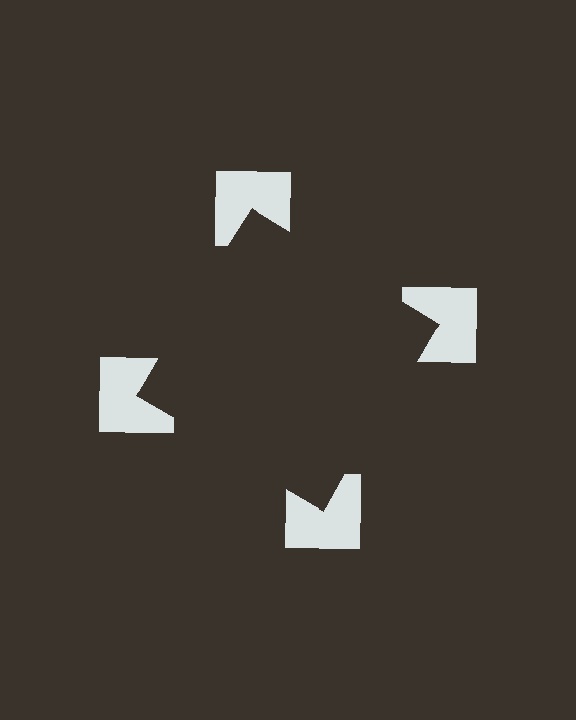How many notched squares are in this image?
There are 4 — one at each vertex of the illusory square.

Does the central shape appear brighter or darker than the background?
It typically appears slightly darker than the background, even though no actual brightness change is drawn.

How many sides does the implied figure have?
4 sides.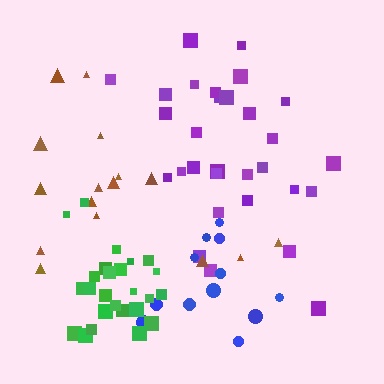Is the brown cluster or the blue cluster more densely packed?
Blue.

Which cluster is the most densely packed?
Green.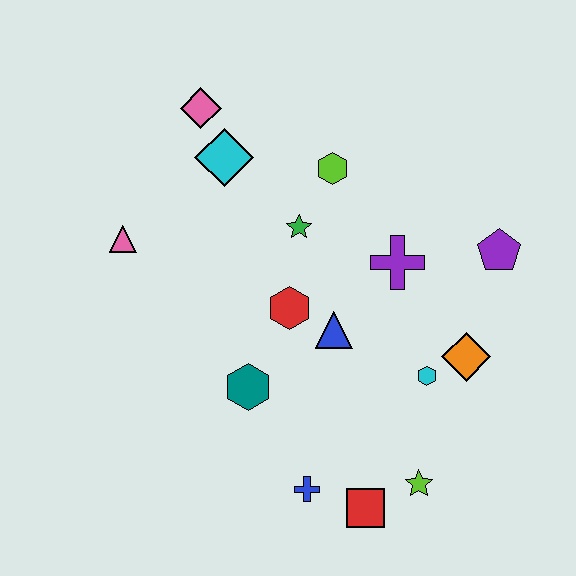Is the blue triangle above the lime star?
Yes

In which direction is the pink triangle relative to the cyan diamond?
The pink triangle is to the left of the cyan diamond.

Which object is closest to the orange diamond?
The cyan hexagon is closest to the orange diamond.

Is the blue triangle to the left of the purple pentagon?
Yes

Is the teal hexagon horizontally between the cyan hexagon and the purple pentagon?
No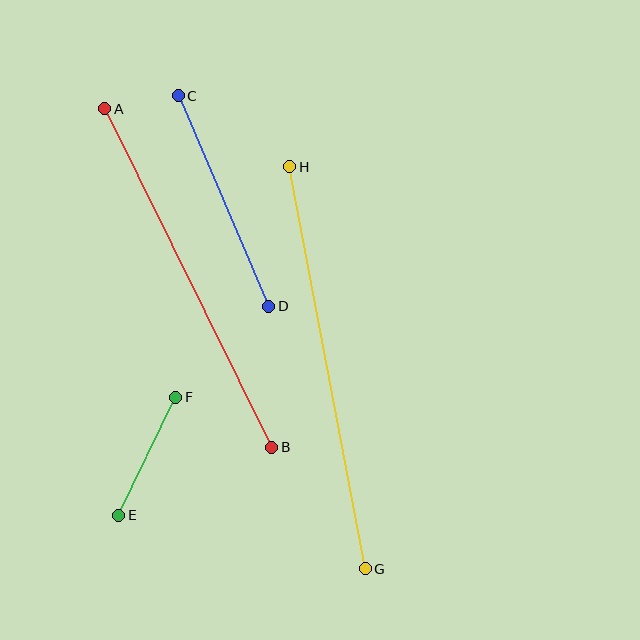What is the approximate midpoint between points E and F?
The midpoint is at approximately (147, 456) pixels.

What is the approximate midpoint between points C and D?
The midpoint is at approximately (224, 201) pixels.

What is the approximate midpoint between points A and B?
The midpoint is at approximately (188, 278) pixels.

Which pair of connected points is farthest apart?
Points G and H are farthest apart.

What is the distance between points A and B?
The distance is approximately 377 pixels.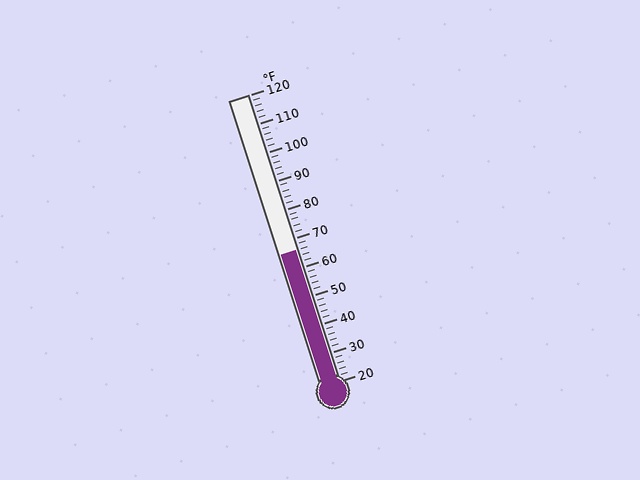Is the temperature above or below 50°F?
The temperature is above 50°F.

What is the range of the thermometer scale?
The thermometer scale ranges from 20°F to 120°F.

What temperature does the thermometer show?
The thermometer shows approximately 66°F.